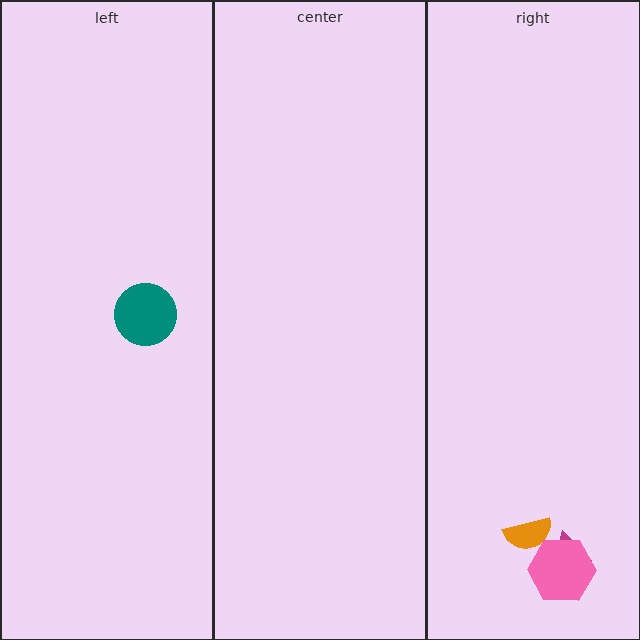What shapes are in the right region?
The orange semicircle, the magenta triangle, the pink hexagon.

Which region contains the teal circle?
The left region.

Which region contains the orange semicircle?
The right region.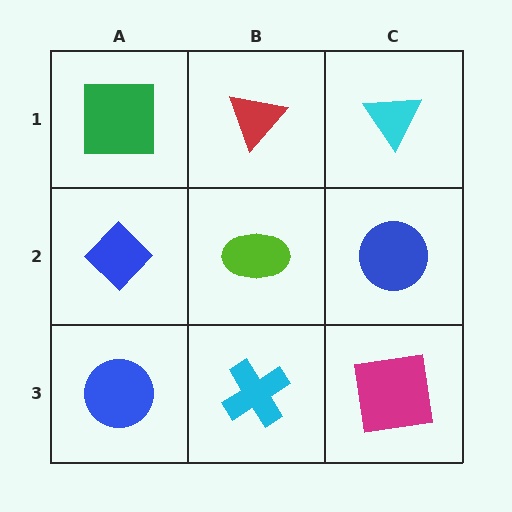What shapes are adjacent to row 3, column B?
A lime ellipse (row 2, column B), a blue circle (row 3, column A), a magenta square (row 3, column C).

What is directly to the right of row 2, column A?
A lime ellipse.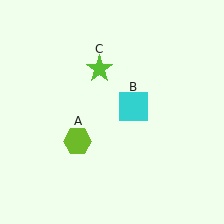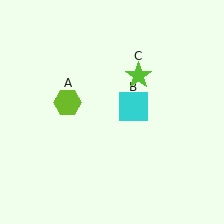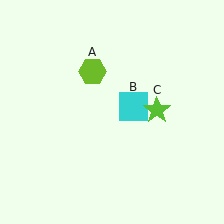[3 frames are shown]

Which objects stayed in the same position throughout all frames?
Cyan square (object B) remained stationary.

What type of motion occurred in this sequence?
The lime hexagon (object A), lime star (object C) rotated clockwise around the center of the scene.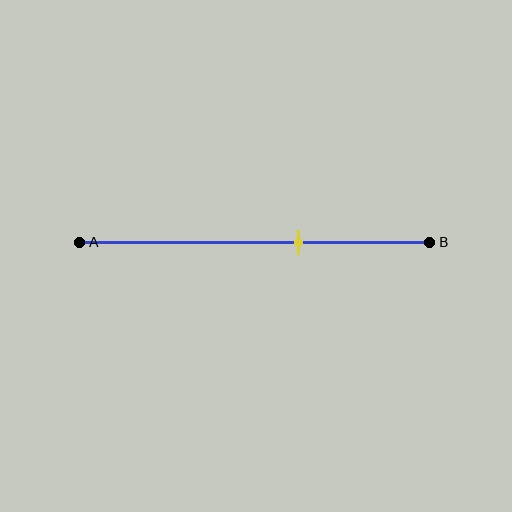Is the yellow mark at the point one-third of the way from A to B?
No, the mark is at about 60% from A, not at the 33% one-third point.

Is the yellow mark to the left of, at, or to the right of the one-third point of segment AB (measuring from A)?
The yellow mark is to the right of the one-third point of segment AB.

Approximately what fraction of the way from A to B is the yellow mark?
The yellow mark is approximately 60% of the way from A to B.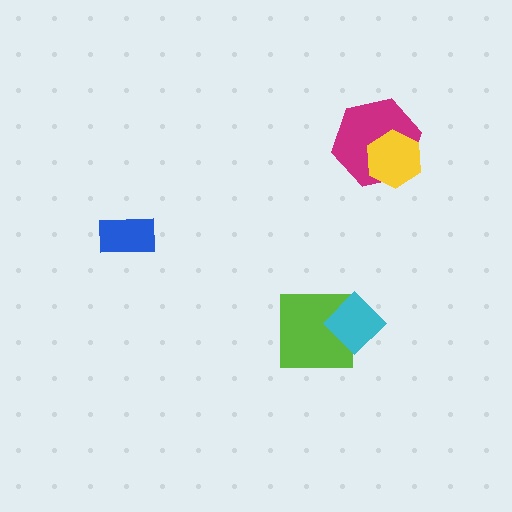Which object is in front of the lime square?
The cyan diamond is in front of the lime square.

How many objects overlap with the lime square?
1 object overlaps with the lime square.